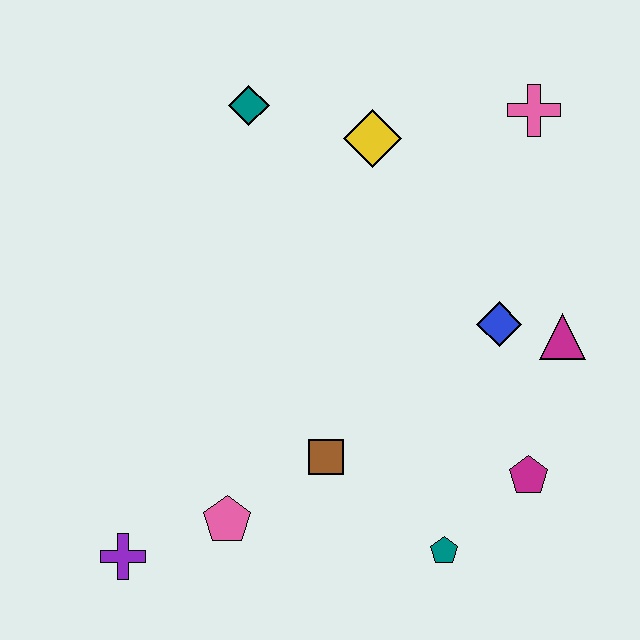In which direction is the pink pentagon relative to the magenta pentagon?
The pink pentagon is to the left of the magenta pentagon.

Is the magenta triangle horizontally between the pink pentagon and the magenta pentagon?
No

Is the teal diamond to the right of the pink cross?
No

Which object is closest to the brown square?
The pink pentagon is closest to the brown square.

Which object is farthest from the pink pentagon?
The pink cross is farthest from the pink pentagon.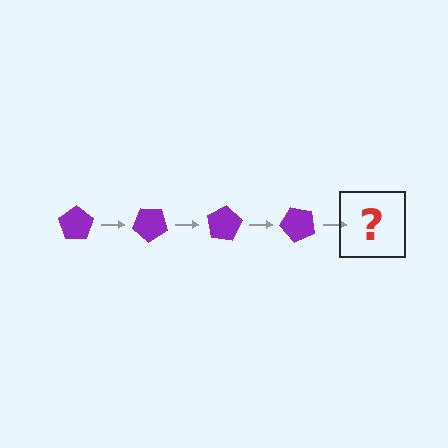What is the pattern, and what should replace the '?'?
The pattern is that the pentagon rotates 40 degrees each step. The '?' should be a purple pentagon rotated 160 degrees.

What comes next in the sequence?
The next element should be a purple pentagon rotated 160 degrees.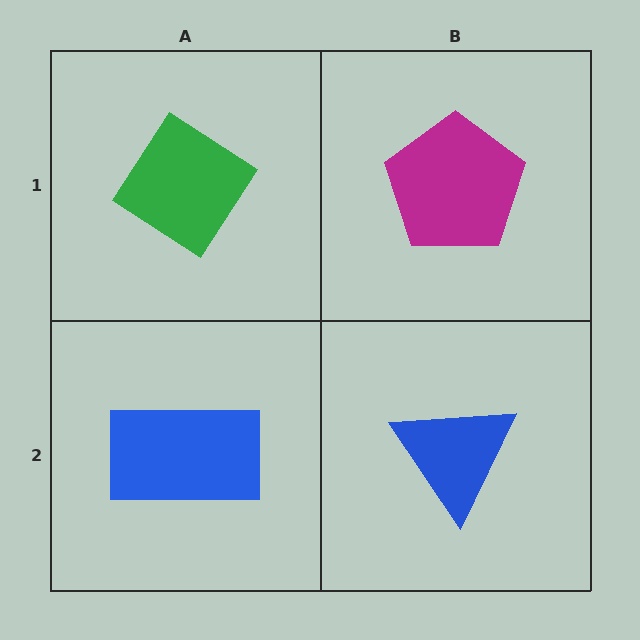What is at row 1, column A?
A green diamond.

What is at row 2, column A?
A blue rectangle.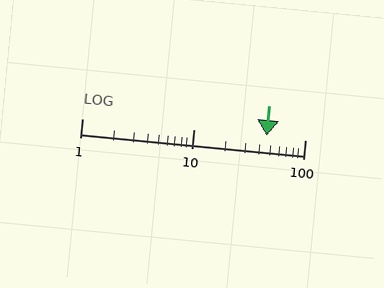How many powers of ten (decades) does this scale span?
The scale spans 2 decades, from 1 to 100.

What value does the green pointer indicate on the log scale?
The pointer indicates approximately 45.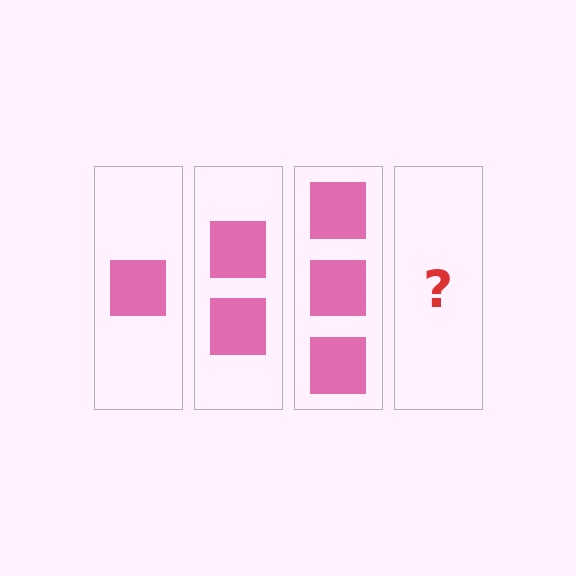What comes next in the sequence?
The next element should be 4 squares.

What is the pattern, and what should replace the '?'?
The pattern is that each step adds one more square. The '?' should be 4 squares.